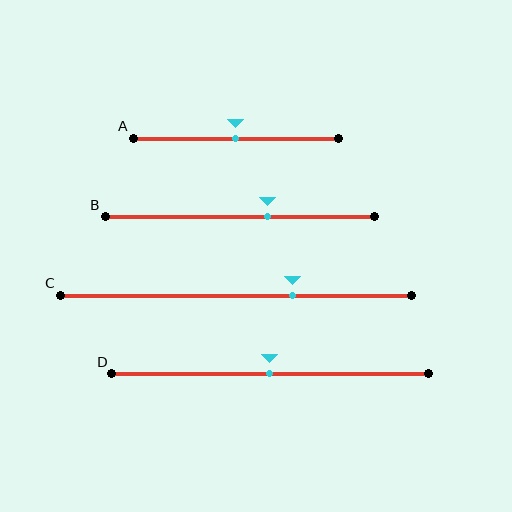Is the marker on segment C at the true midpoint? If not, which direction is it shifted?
No, the marker on segment C is shifted to the right by about 16% of the segment length.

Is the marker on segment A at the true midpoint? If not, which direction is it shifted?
Yes, the marker on segment A is at the true midpoint.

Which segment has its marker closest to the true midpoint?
Segment A has its marker closest to the true midpoint.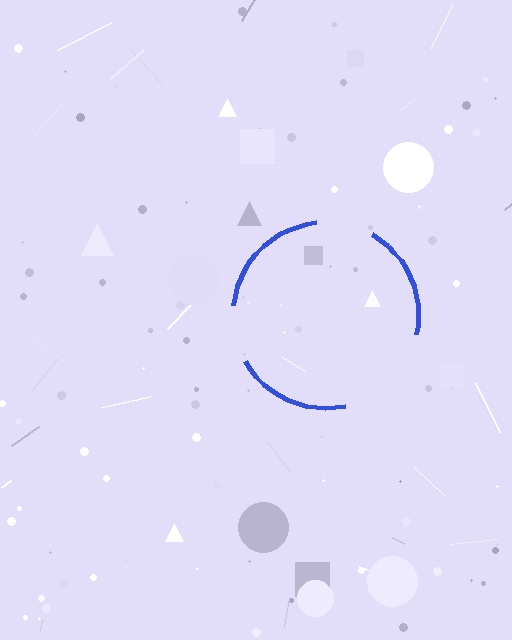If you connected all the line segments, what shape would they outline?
They would outline a circle.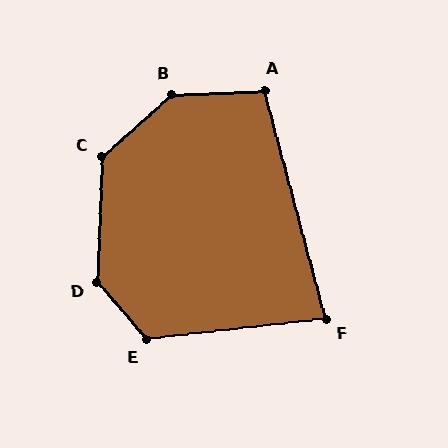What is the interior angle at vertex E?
Approximately 124 degrees (obtuse).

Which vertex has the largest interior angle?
B, at approximately 141 degrees.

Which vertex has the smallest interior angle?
F, at approximately 82 degrees.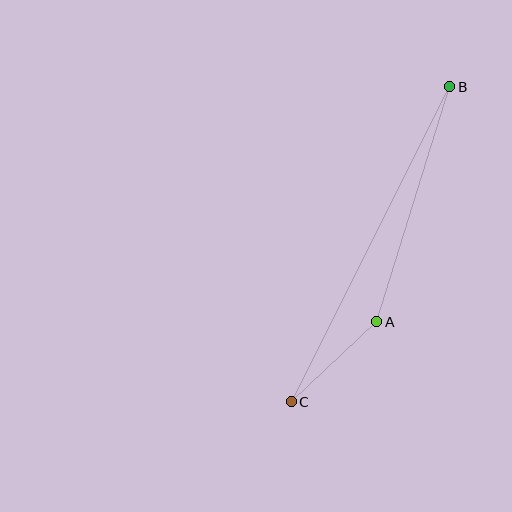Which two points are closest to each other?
Points A and C are closest to each other.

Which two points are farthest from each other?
Points B and C are farthest from each other.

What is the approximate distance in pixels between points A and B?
The distance between A and B is approximately 246 pixels.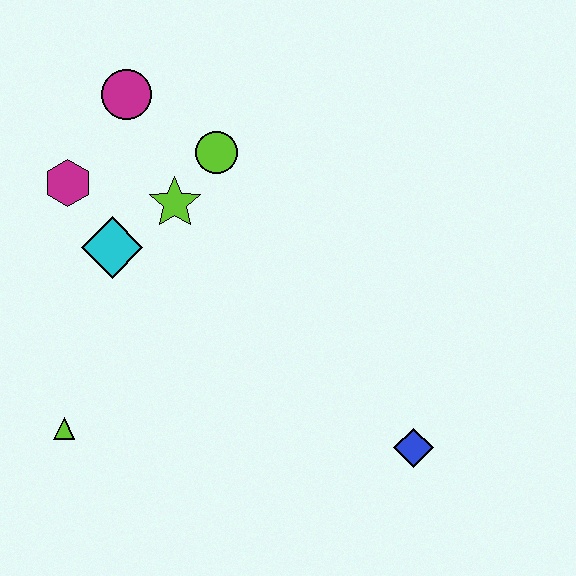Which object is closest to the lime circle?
The lime star is closest to the lime circle.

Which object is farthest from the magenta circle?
The blue diamond is farthest from the magenta circle.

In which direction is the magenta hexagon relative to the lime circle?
The magenta hexagon is to the left of the lime circle.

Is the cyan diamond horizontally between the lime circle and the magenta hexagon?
Yes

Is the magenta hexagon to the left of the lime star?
Yes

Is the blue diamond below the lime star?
Yes